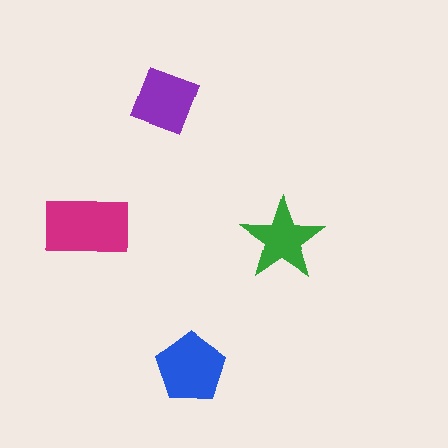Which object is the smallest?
The green star.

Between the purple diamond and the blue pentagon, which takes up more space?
The blue pentagon.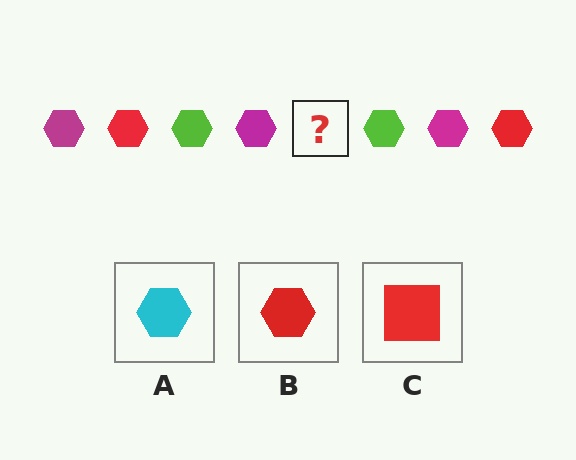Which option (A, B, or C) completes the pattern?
B.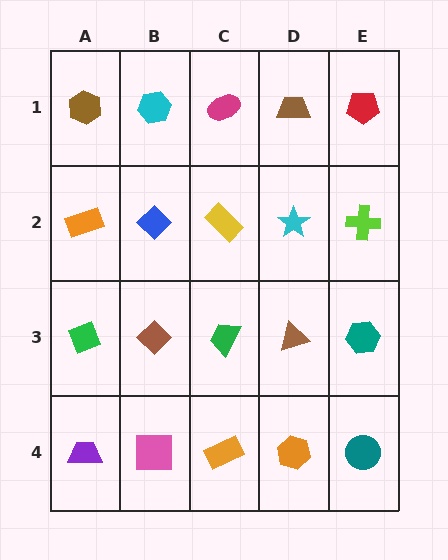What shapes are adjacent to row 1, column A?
An orange rectangle (row 2, column A), a cyan hexagon (row 1, column B).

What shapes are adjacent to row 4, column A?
A green diamond (row 3, column A), a pink square (row 4, column B).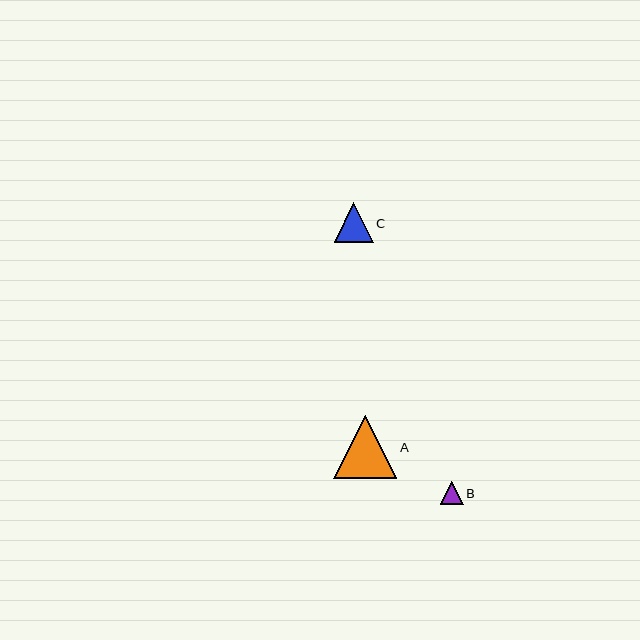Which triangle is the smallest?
Triangle B is the smallest with a size of approximately 23 pixels.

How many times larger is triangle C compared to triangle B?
Triangle C is approximately 1.7 times the size of triangle B.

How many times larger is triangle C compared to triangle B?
Triangle C is approximately 1.7 times the size of triangle B.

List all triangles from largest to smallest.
From largest to smallest: A, C, B.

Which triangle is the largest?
Triangle A is the largest with a size of approximately 63 pixels.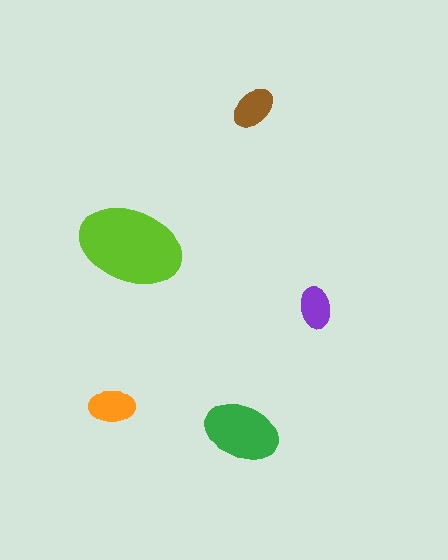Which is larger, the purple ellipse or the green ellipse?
The green one.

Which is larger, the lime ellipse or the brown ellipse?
The lime one.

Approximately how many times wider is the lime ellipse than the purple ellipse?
About 2.5 times wider.